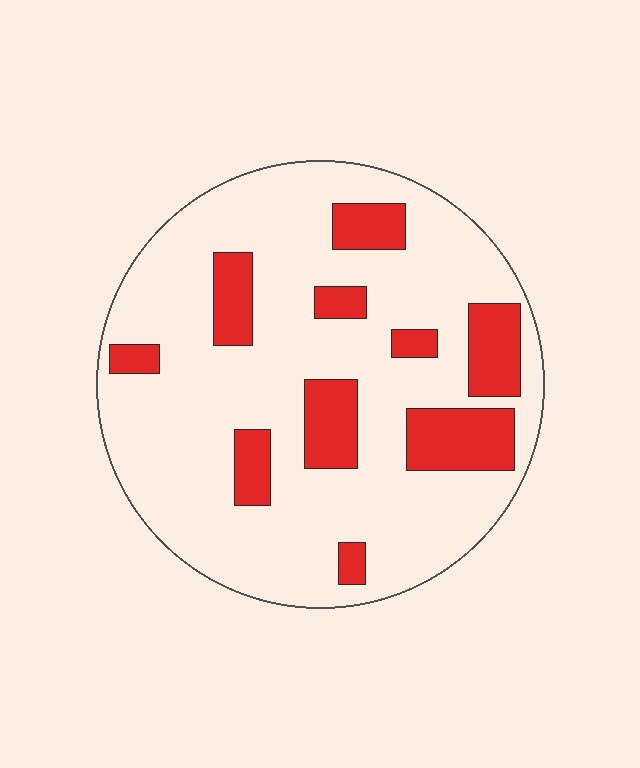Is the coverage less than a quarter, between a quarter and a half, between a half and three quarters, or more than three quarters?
Less than a quarter.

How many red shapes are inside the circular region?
10.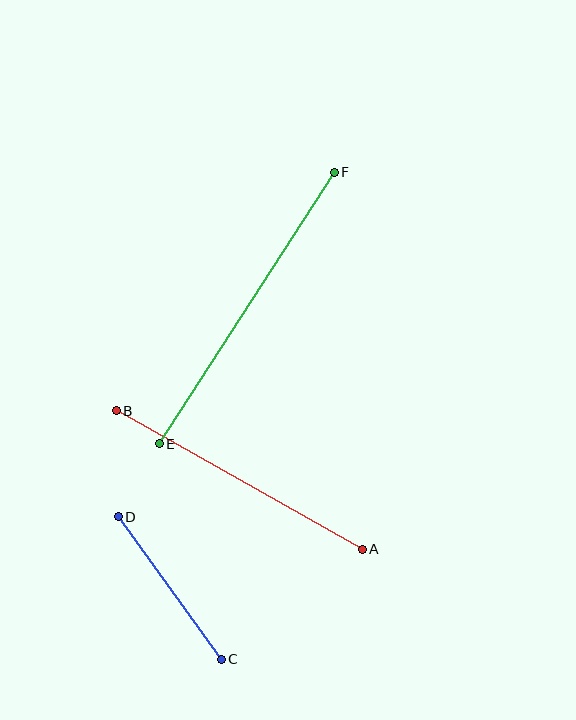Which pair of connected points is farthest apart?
Points E and F are farthest apart.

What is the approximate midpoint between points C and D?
The midpoint is at approximately (170, 588) pixels.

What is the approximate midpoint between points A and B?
The midpoint is at approximately (239, 480) pixels.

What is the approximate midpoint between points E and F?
The midpoint is at approximately (247, 308) pixels.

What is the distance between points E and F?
The distance is approximately 323 pixels.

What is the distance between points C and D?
The distance is approximately 176 pixels.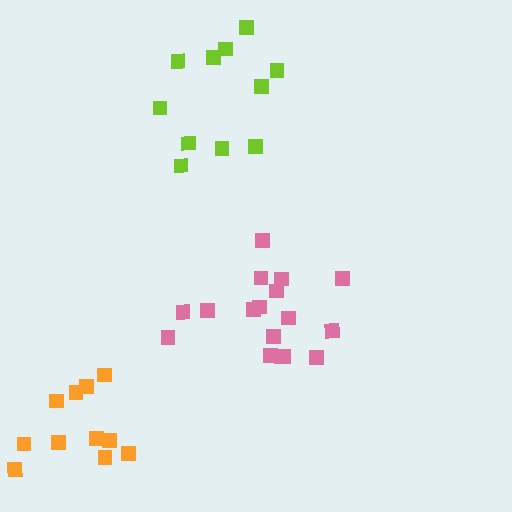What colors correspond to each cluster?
The clusters are colored: pink, lime, orange.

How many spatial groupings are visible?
There are 3 spatial groupings.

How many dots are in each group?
Group 1: 17 dots, Group 2: 11 dots, Group 3: 11 dots (39 total).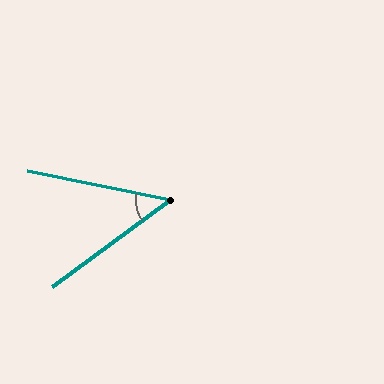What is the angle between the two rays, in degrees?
Approximately 48 degrees.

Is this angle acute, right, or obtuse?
It is acute.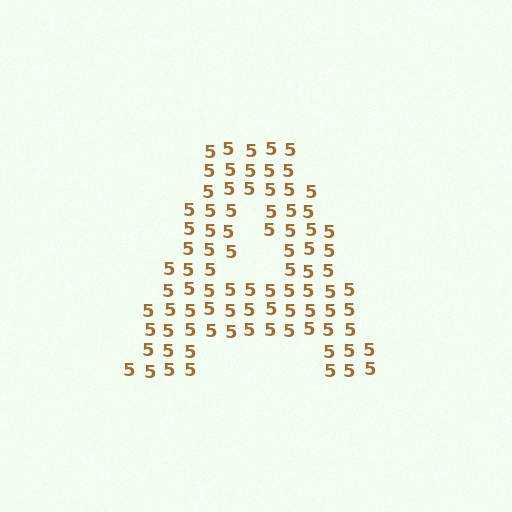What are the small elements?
The small elements are digit 5's.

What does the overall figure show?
The overall figure shows the letter A.